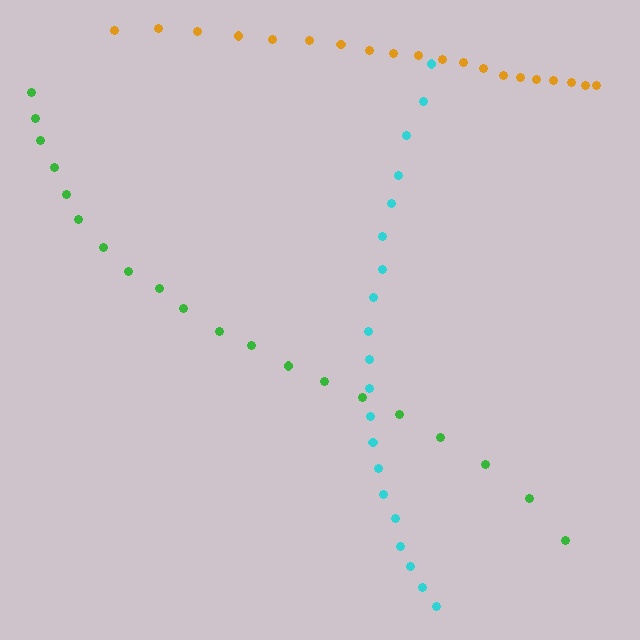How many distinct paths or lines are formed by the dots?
There are 3 distinct paths.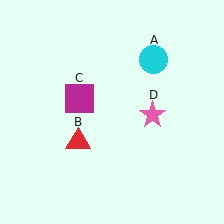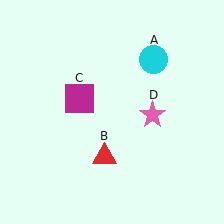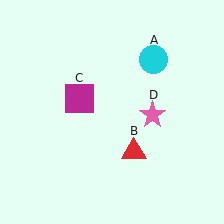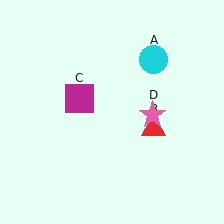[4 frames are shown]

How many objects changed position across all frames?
1 object changed position: red triangle (object B).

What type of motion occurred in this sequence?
The red triangle (object B) rotated counterclockwise around the center of the scene.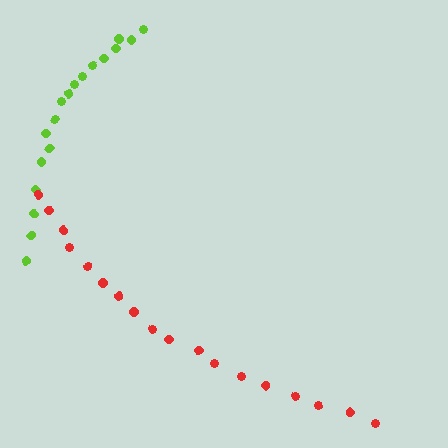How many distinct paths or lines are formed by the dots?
There are 2 distinct paths.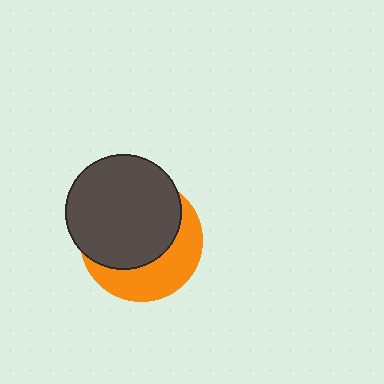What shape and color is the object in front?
The object in front is a dark gray circle.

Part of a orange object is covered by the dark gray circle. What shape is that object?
It is a circle.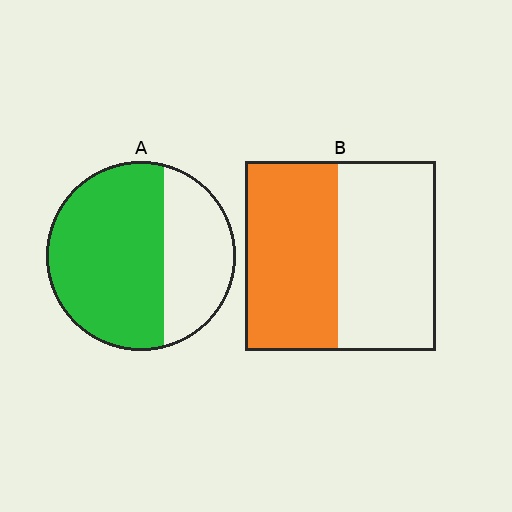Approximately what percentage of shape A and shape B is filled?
A is approximately 65% and B is approximately 50%.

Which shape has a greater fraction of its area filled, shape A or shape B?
Shape A.